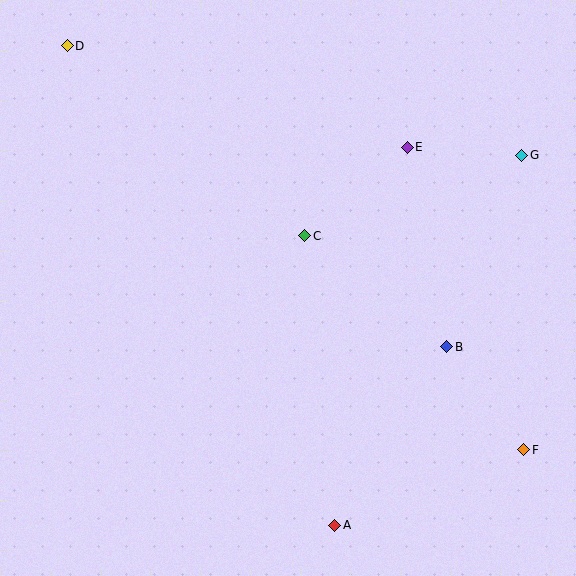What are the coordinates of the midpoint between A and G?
The midpoint between A and G is at (428, 340).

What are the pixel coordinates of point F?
Point F is at (524, 450).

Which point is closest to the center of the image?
Point C at (305, 236) is closest to the center.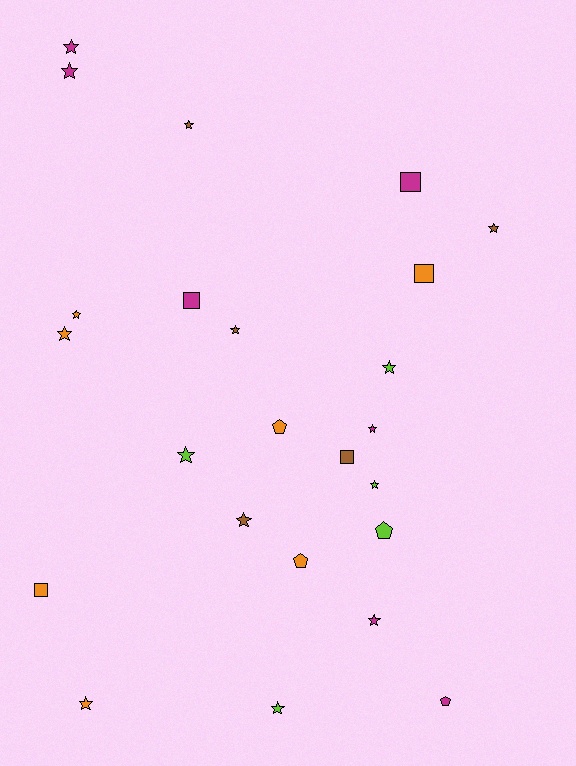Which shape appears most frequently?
Star, with 15 objects.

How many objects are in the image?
There are 24 objects.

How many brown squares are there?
There is 1 brown square.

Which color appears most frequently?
Orange, with 7 objects.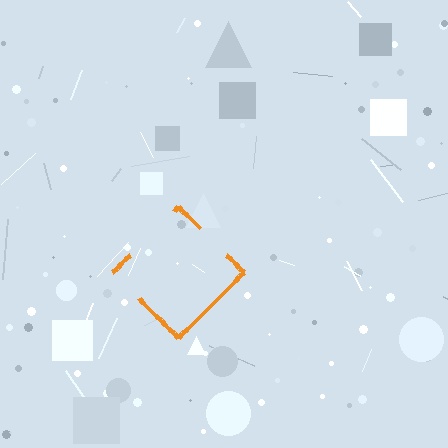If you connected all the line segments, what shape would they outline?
They would outline a diamond.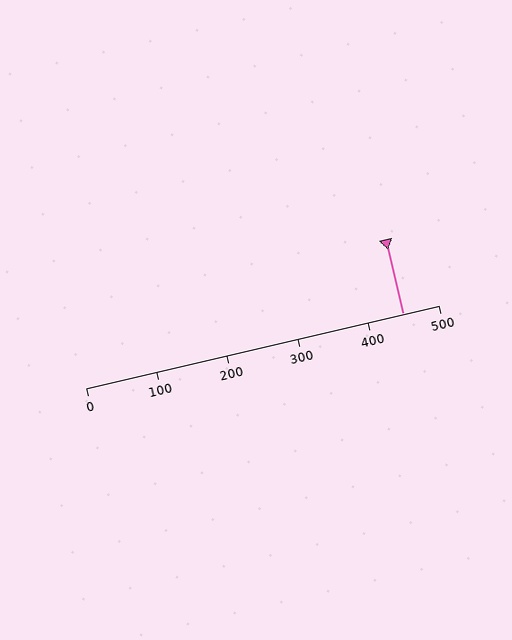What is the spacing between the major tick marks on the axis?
The major ticks are spaced 100 apart.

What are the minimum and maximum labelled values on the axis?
The axis runs from 0 to 500.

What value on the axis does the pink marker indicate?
The marker indicates approximately 450.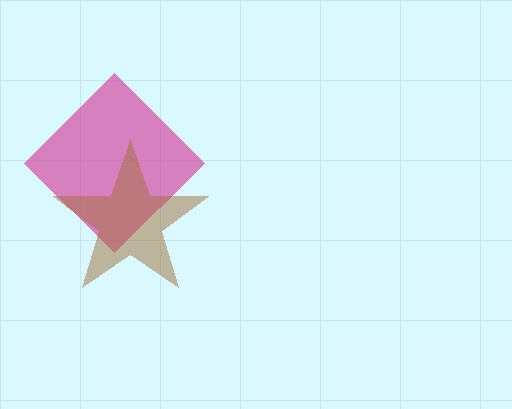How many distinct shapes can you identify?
There are 2 distinct shapes: a magenta diamond, a brown star.